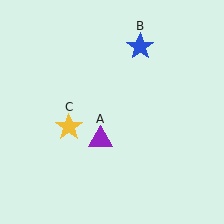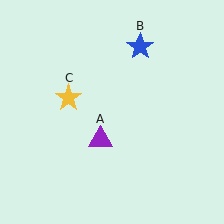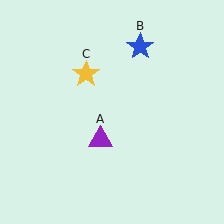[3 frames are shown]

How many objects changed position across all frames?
1 object changed position: yellow star (object C).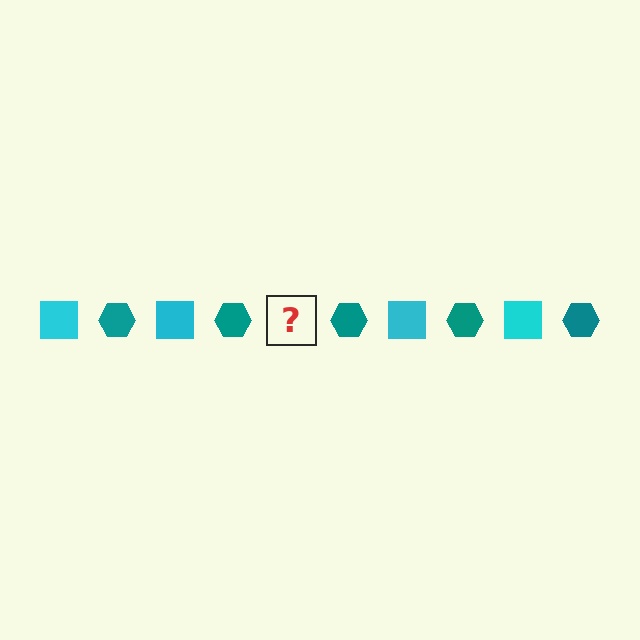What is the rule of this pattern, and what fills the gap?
The rule is that the pattern alternates between cyan square and teal hexagon. The gap should be filled with a cyan square.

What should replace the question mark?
The question mark should be replaced with a cyan square.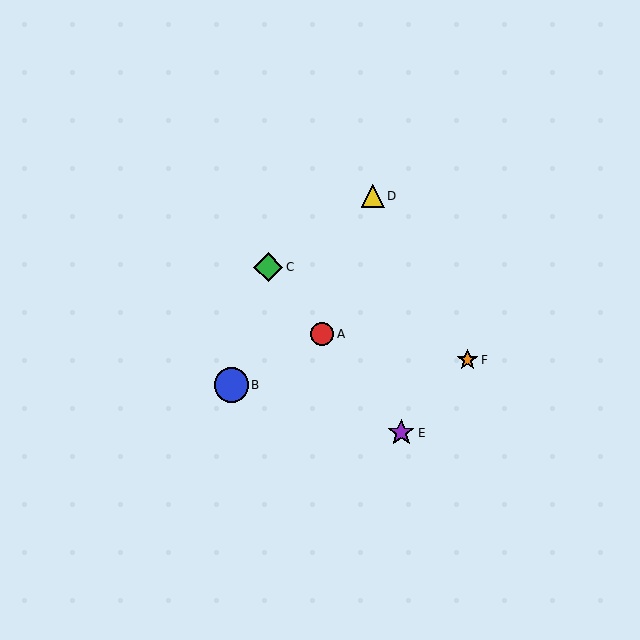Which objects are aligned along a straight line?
Objects A, C, E are aligned along a straight line.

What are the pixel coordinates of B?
Object B is at (231, 385).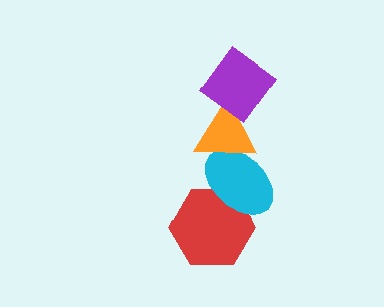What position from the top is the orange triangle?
The orange triangle is 2nd from the top.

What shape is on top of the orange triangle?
The purple diamond is on top of the orange triangle.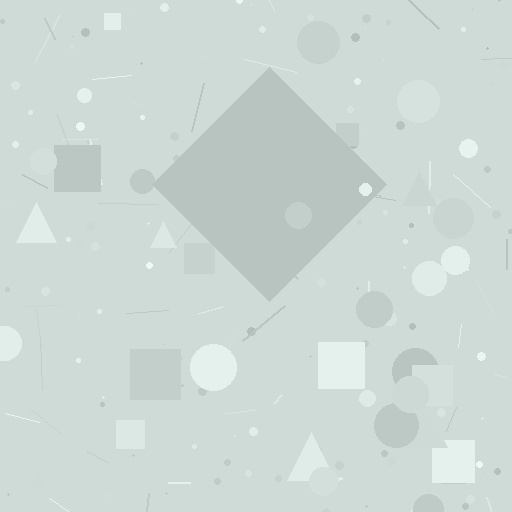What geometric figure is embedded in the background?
A diamond is embedded in the background.